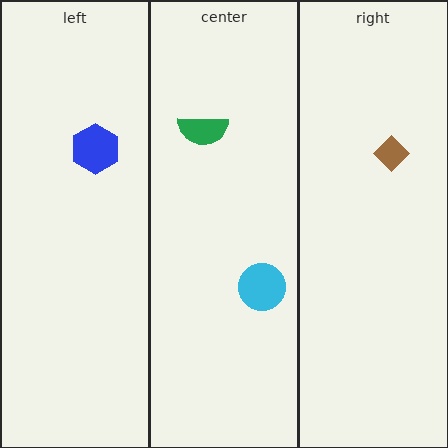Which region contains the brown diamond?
The right region.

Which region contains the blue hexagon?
The left region.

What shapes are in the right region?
The brown diamond.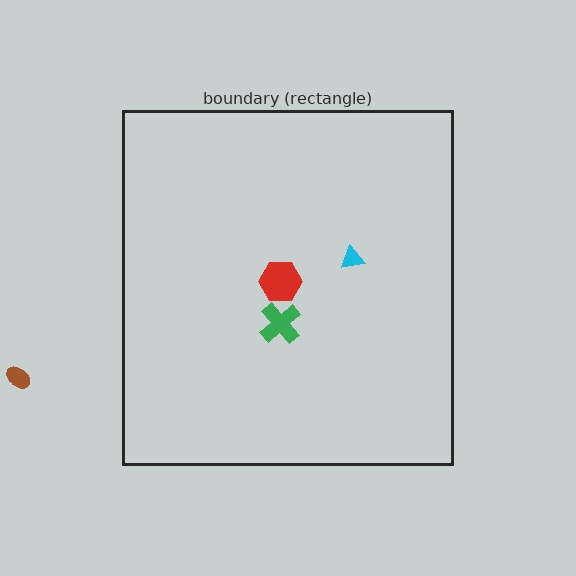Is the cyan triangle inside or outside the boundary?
Inside.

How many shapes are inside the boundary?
3 inside, 1 outside.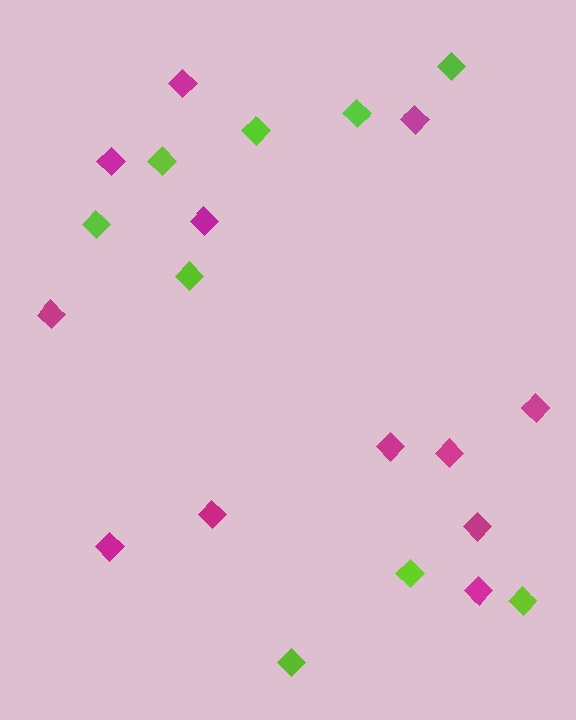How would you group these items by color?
There are 2 groups: one group of magenta diamonds (12) and one group of lime diamonds (9).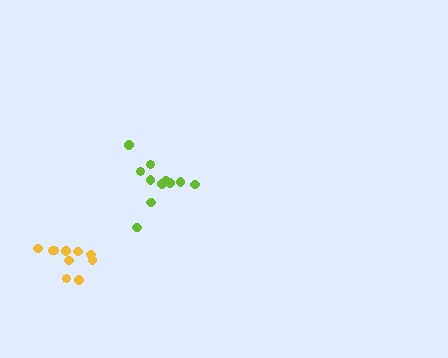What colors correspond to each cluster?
The clusters are colored: lime, yellow.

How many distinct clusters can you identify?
There are 2 distinct clusters.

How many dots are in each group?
Group 1: 11 dots, Group 2: 10 dots (21 total).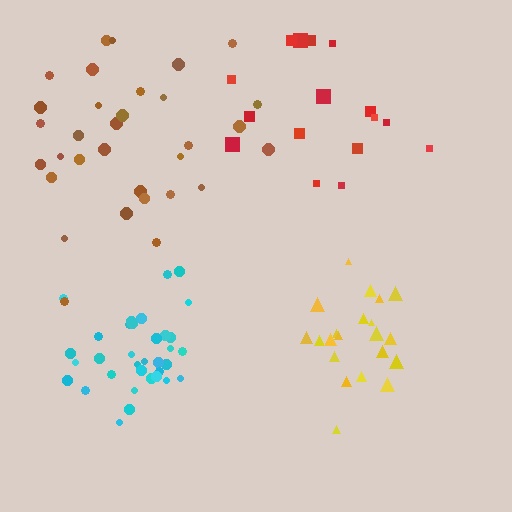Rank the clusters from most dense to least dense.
cyan, yellow, brown, red.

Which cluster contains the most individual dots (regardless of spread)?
Cyan (34).